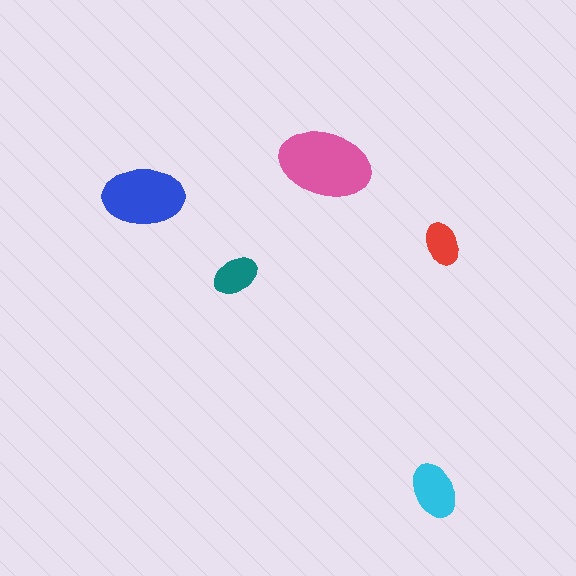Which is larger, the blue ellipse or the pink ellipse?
The pink one.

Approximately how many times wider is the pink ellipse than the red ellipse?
About 2 times wider.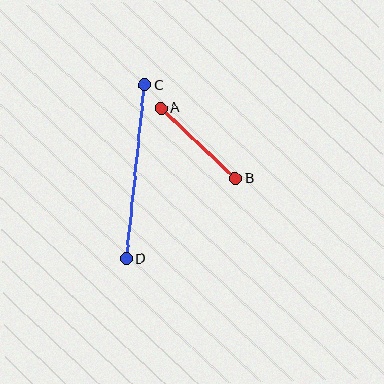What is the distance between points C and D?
The distance is approximately 175 pixels.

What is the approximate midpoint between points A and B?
The midpoint is at approximately (198, 143) pixels.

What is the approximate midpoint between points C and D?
The midpoint is at approximately (135, 172) pixels.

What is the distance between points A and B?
The distance is approximately 102 pixels.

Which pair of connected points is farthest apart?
Points C and D are farthest apart.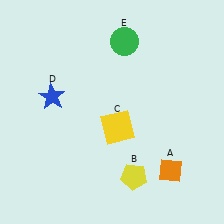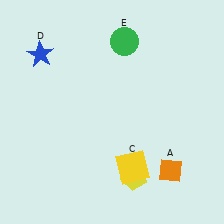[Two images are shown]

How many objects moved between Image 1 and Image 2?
2 objects moved between the two images.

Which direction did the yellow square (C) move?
The yellow square (C) moved down.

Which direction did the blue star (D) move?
The blue star (D) moved up.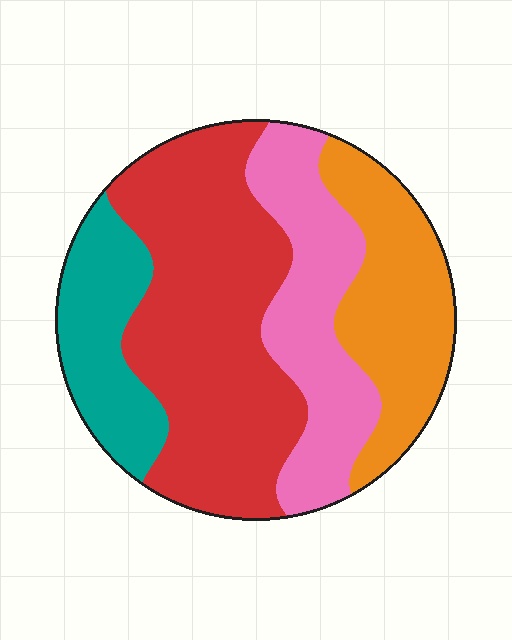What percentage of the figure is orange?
Orange takes up about one fifth (1/5) of the figure.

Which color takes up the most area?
Red, at roughly 40%.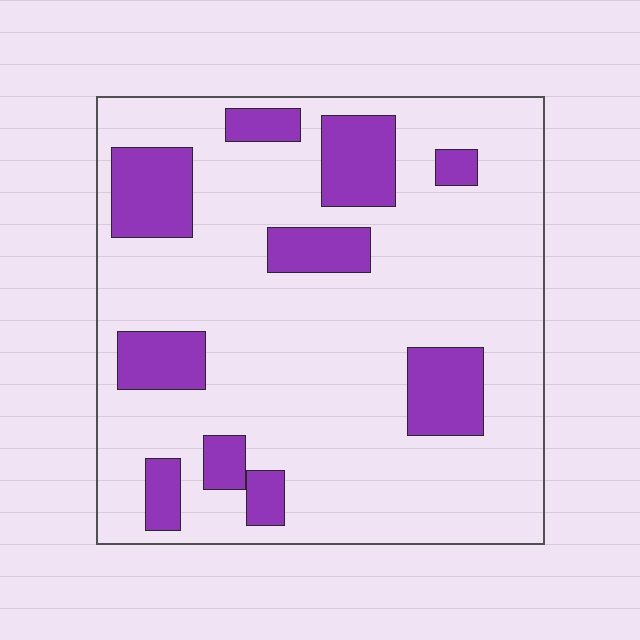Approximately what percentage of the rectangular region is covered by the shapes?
Approximately 20%.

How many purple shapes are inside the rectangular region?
10.